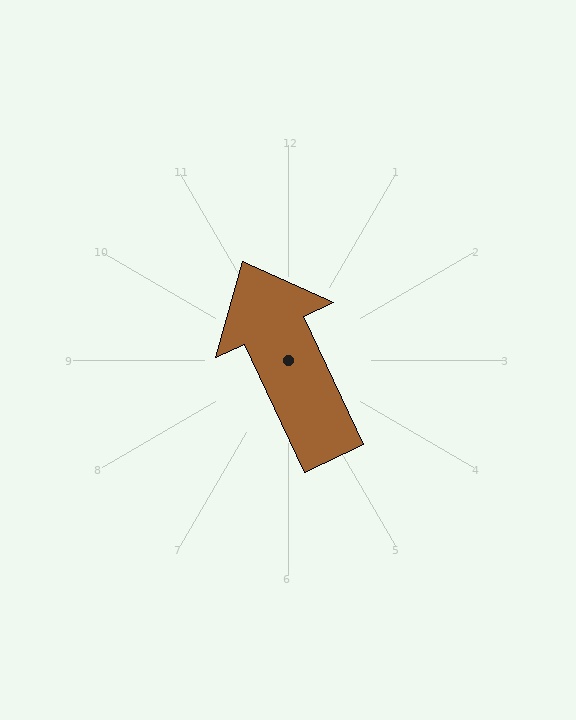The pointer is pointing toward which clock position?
Roughly 11 o'clock.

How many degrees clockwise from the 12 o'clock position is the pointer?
Approximately 335 degrees.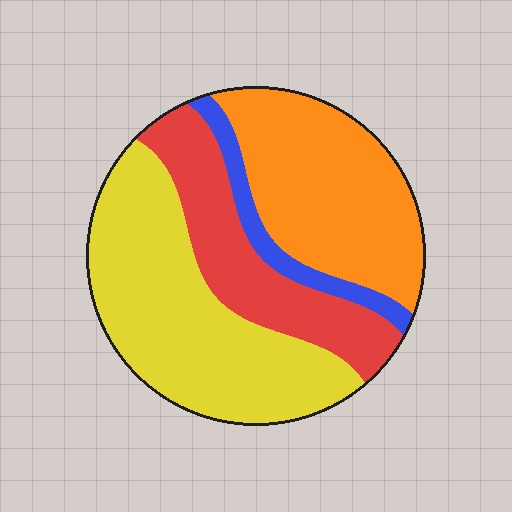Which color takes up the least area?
Blue, at roughly 5%.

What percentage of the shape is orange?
Orange takes up about one third (1/3) of the shape.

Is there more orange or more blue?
Orange.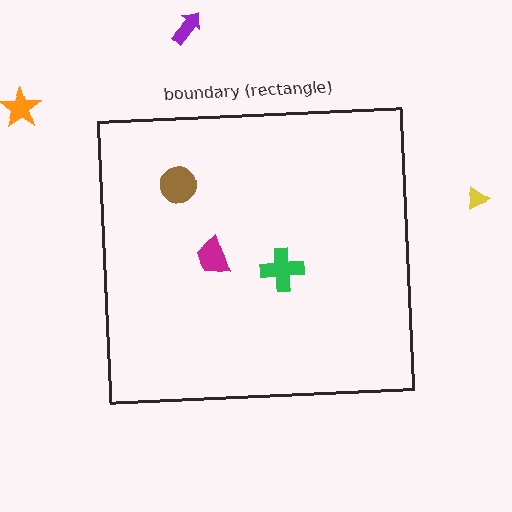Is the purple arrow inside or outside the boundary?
Outside.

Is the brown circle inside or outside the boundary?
Inside.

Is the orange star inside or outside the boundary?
Outside.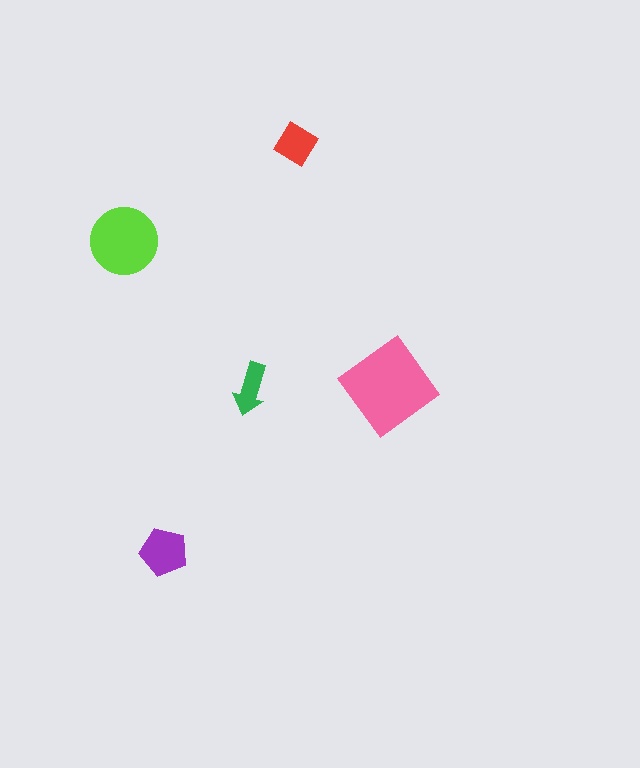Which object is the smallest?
The green arrow.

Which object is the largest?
The pink diamond.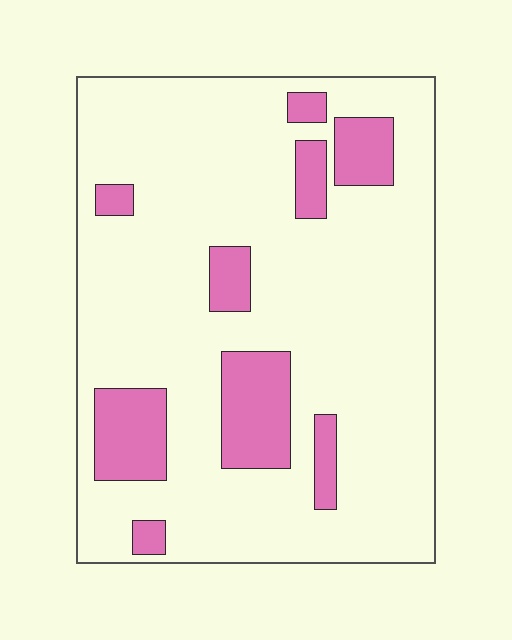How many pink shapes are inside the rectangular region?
9.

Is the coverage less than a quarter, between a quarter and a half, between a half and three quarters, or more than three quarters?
Less than a quarter.